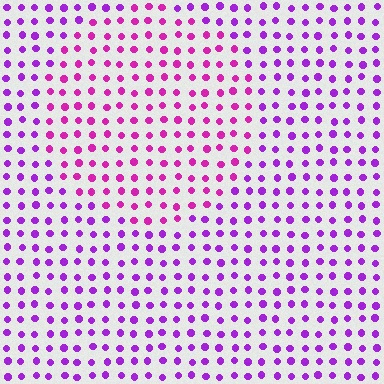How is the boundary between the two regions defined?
The boundary is defined purely by a slight shift in hue (about 30 degrees). Spacing, size, and orientation are identical on both sides.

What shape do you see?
I see a circle.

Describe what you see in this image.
The image is filled with small purple elements in a uniform arrangement. A circle-shaped region is visible where the elements are tinted to a slightly different hue, forming a subtle color boundary.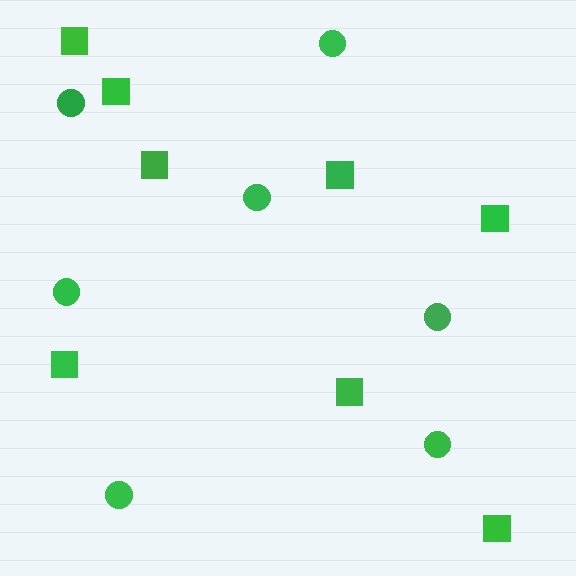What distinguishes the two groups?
There are 2 groups: one group of squares (8) and one group of circles (7).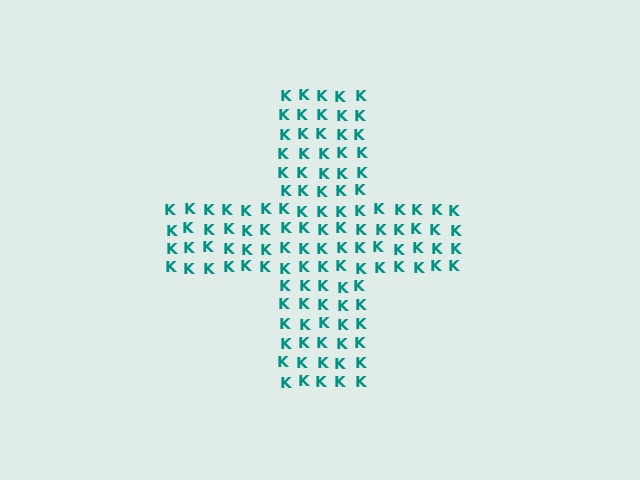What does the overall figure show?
The overall figure shows a cross.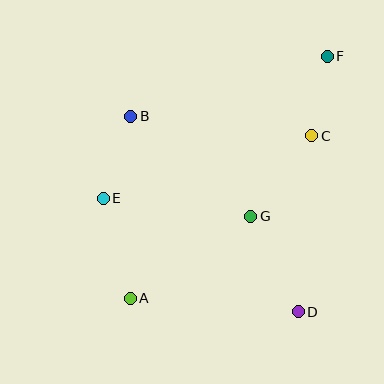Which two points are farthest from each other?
Points A and F are farthest from each other.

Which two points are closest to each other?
Points C and F are closest to each other.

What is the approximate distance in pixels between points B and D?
The distance between B and D is approximately 257 pixels.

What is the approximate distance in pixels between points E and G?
The distance between E and G is approximately 149 pixels.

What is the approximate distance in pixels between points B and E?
The distance between B and E is approximately 86 pixels.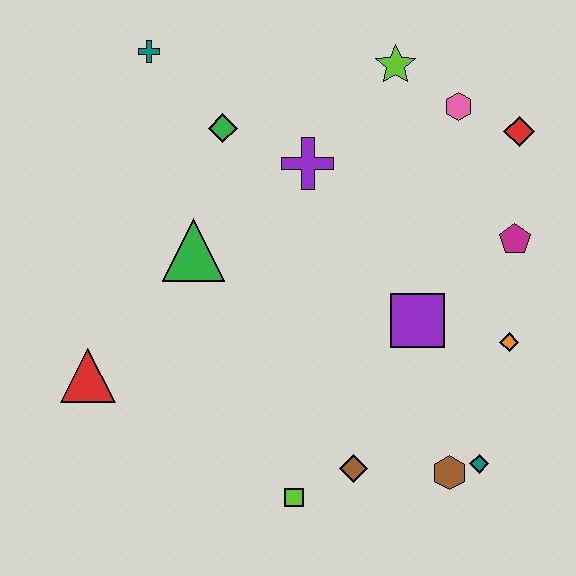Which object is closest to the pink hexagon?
The red diamond is closest to the pink hexagon.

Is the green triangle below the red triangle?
No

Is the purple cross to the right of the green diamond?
Yes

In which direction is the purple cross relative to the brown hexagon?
The purple cross is above the brown hexagon.